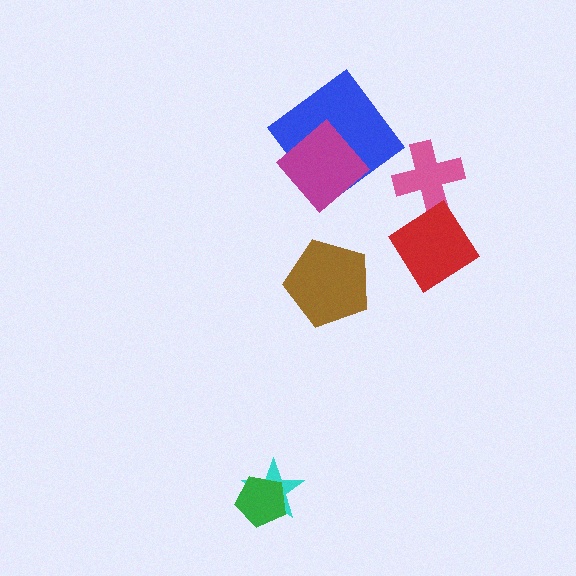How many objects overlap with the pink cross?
1 object overlaps with the pink cross.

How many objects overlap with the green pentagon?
1 object overlaps with the green pentagon.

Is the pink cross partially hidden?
Yes, it is partially covered by another shape.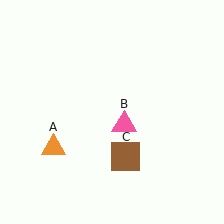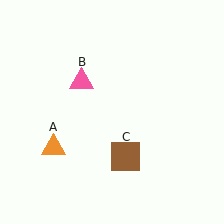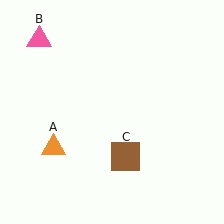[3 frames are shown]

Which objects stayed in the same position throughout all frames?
Orange triangle (object A) and brown square (object C) remained stationary.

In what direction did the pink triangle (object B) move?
The pink triangle (object B) moved up and to the left.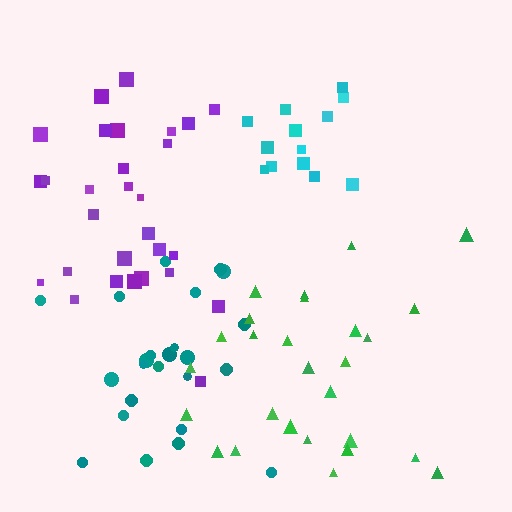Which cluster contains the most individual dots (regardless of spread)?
Purple (29).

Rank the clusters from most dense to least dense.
cyan, teal, purple, green.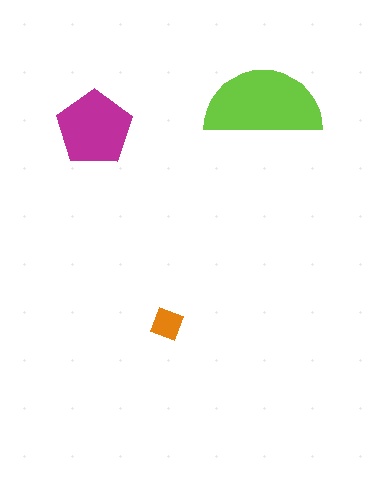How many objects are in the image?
There are 3 objects in the image.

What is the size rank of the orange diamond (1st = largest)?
3rd.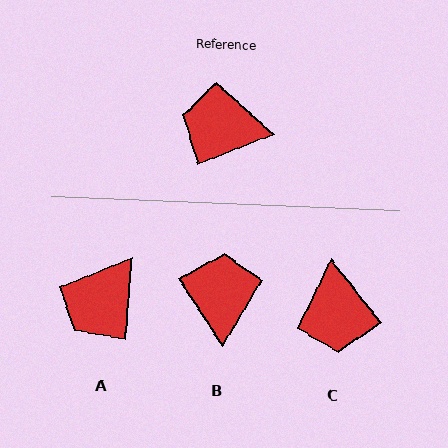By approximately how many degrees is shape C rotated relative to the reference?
Approximately 107 degrees counter-clockwise.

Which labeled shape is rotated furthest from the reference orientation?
C, about 107 degrees away.